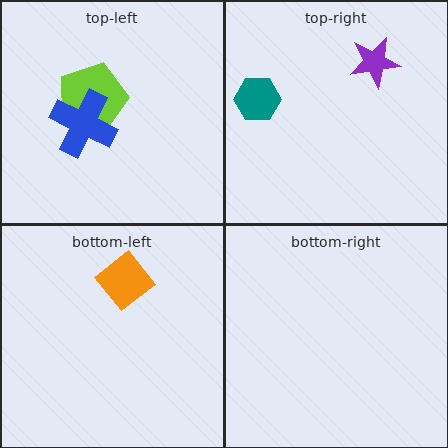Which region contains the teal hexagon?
The top-right region.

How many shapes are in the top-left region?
2.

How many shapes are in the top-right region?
2.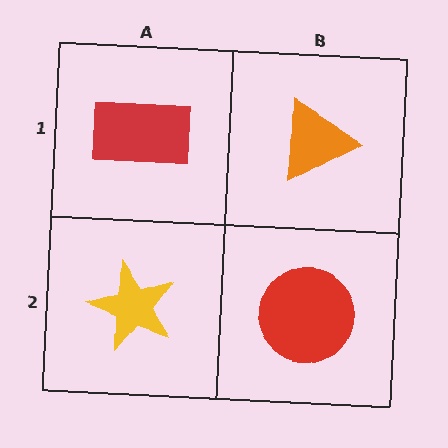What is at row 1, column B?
An orange triangle.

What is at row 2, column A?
A yellow star.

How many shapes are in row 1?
2 shapes.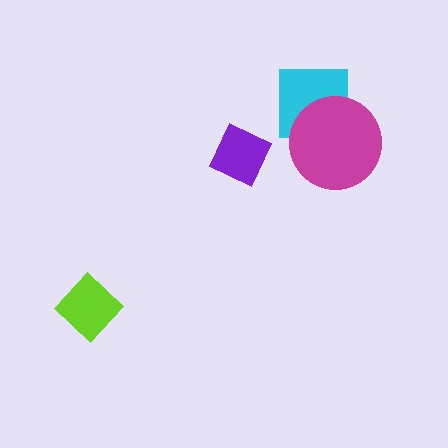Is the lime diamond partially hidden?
No, no other shape covers it.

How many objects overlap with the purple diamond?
0 objects overlap with the purple diamond.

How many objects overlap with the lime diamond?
0 objects overlap with the lime diamond.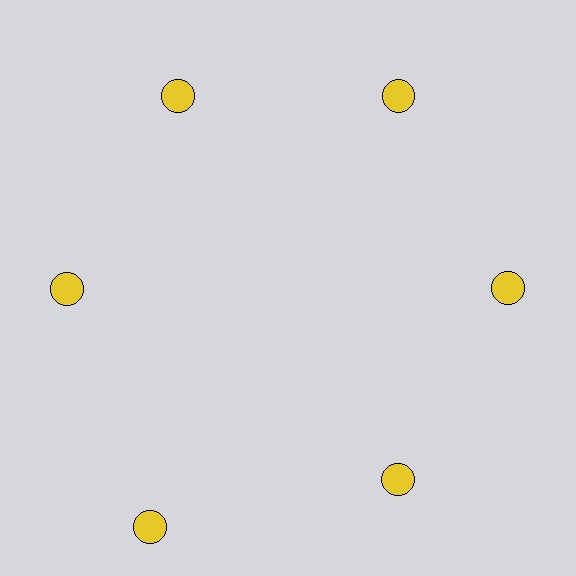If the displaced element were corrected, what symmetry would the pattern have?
It would have 6-fold rotational symmetry — the pattern would map onto itself every 60 degrees.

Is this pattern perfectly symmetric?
No. The 6 yellow circles are arranged in a ring, but one element near the 7 o'clock position is pushed outward from the center, breaking the 6-fold rotational symmetry.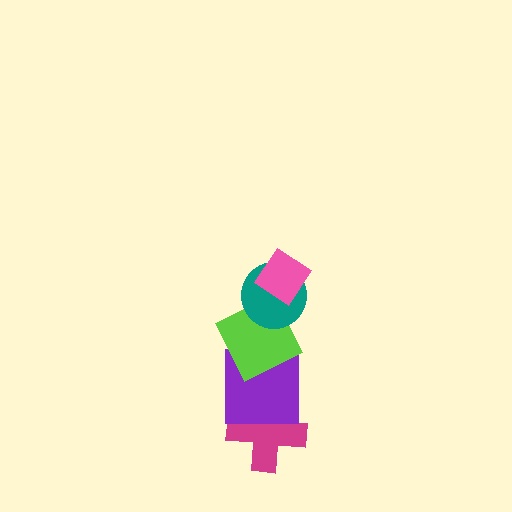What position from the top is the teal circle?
The teal circle is 2nd from the top.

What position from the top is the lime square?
The lime square is 3rd from the top.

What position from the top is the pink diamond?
The pink diamond is 1st from the top.